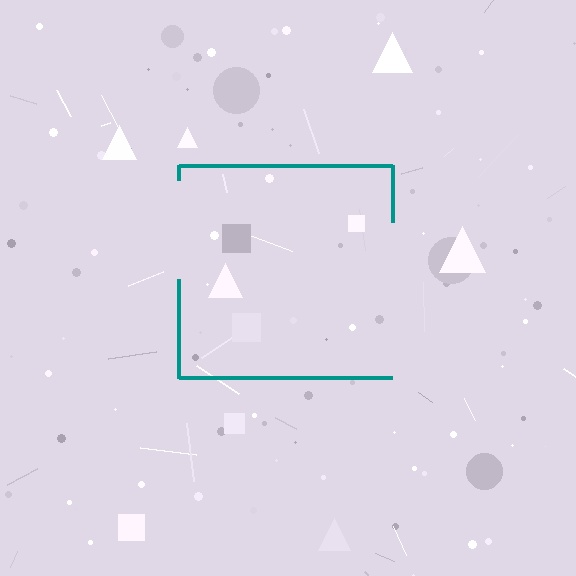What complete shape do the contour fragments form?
The contour fragments form a square.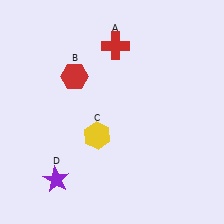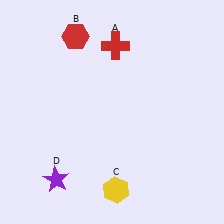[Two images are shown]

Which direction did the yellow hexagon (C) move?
The yellow hexagon (C) moved down.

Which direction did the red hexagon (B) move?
The red hexagon (B) moved up.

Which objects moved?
The objects that moved are: the red hexagon (B), the yellow hexagon (C).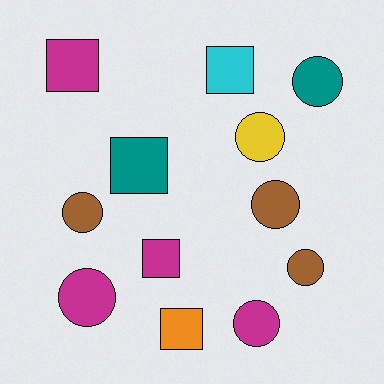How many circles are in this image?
There are 7 circles.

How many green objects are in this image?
There are no green objects.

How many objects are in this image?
There are 12 objects.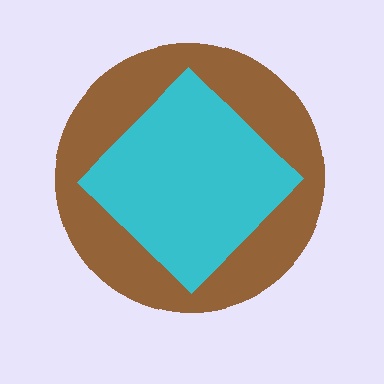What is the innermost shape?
The cyan diamond.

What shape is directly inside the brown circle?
The cyan diamond.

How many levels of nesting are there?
2.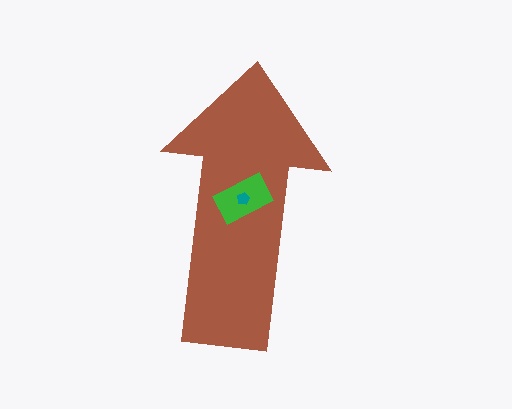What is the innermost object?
The teal pentagon.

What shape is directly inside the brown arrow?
The green rectangle.